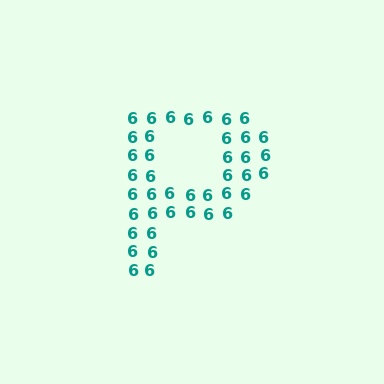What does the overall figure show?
The overall figure shows the letter P.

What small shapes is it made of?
It is made of small digit 6's.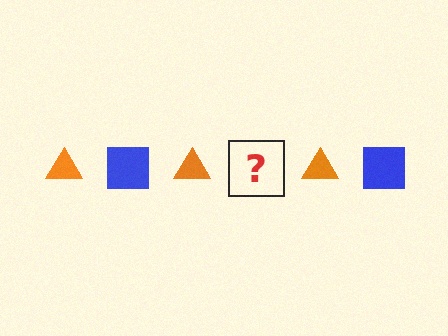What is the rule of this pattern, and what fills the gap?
The rule is that the pattern alternates between orange triangle and blue square. The gap should be filled with a blue square.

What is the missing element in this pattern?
The missing element is a blue square.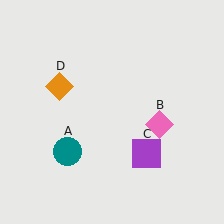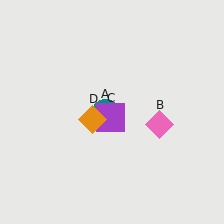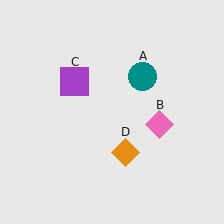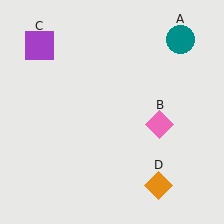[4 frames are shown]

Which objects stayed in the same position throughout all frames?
Pink diamond (object B) remained stationary.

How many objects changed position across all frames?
3 objects changed position: teal circle (object A), purple square (object C), orange diamond (object D).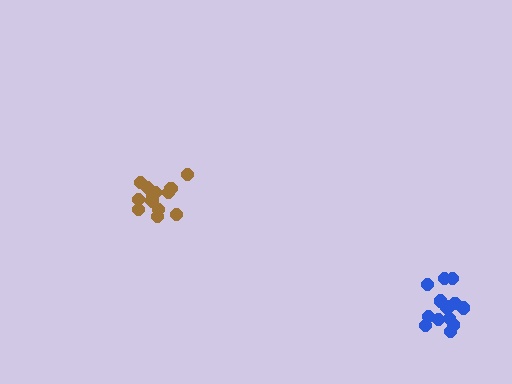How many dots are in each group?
Group 1: 14 dots, Group 2: 14 dots (28 total).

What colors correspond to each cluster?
The clusters are colored: brown, blue.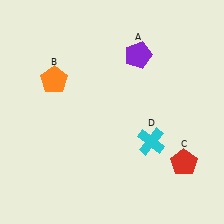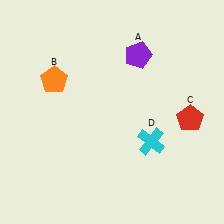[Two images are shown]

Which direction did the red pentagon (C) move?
The red pentagon (C) moved up.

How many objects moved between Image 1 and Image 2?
1 object moved between the two images.